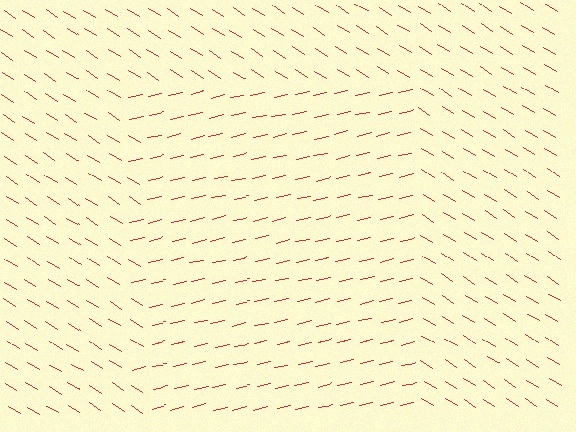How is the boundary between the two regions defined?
The boundary is defined purely by a change in line orientation (approximately 45 degrees difference). All lines are the same color and thickness.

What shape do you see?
I see a rectangle.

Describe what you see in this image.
The image is filled with small red line segments. A rectangle region in the image has lines oriented differently from the surrounding lines, creating a visible texture boundary.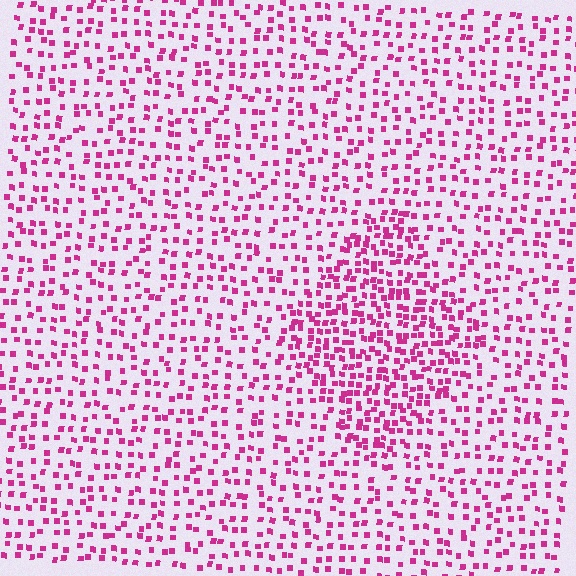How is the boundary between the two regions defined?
The boundary is defined by a change in element density (approximately 1.9x ratio). All elements are the same color, size, and shape.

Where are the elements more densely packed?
The elements are more densely packed inside the diamond boundary.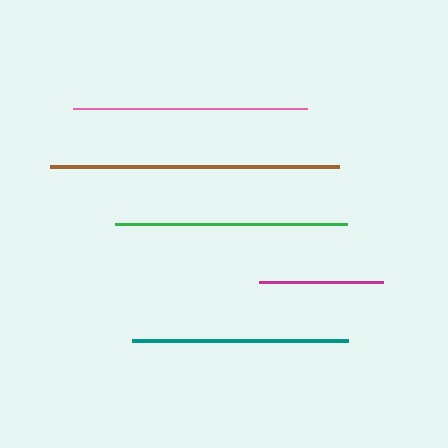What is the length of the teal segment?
The teal segment is approximately 216 pixels long.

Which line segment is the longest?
The brown line is the longest at approximately 288 pixels.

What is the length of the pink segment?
The pink segment is approximately 234 pixels long.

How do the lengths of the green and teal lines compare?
The green and teal lines are approximately the same length.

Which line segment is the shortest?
The magenta line is the shortest at approximately 124 pixels.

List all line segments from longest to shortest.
From longest to shortest: brown, pink, green, teal, magenta.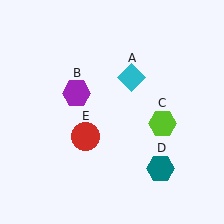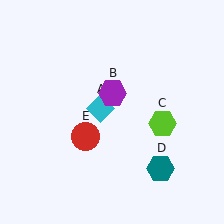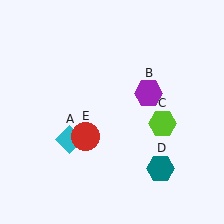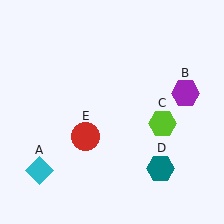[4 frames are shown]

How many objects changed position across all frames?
2 objects changed position: cyan diamond (object A), purple hexagon (object B).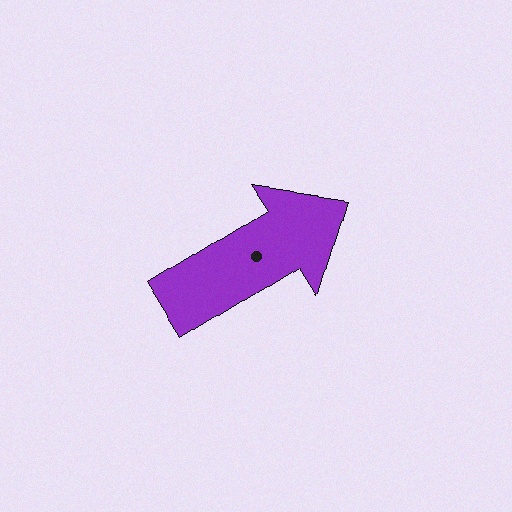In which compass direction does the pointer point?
Northeast.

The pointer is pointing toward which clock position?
Roughly 2 o'clock.